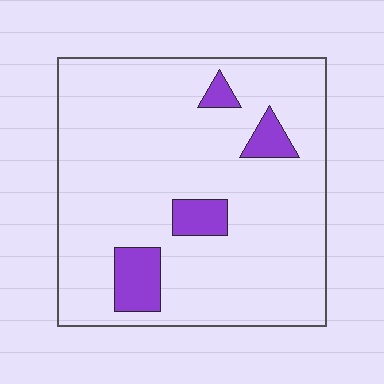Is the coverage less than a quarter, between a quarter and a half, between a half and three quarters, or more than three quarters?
Less than a quarter.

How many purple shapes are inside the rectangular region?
4.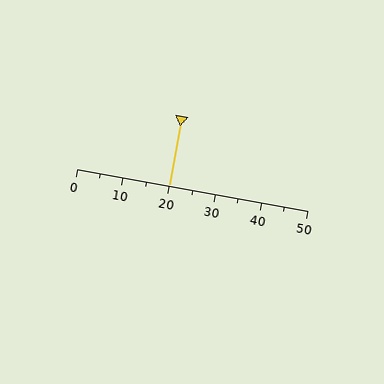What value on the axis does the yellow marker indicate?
The marker indicates approximately 20.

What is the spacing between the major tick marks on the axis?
The major ticks are spaced 10 apart.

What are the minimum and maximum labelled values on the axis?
The axis runs from 0 to 50.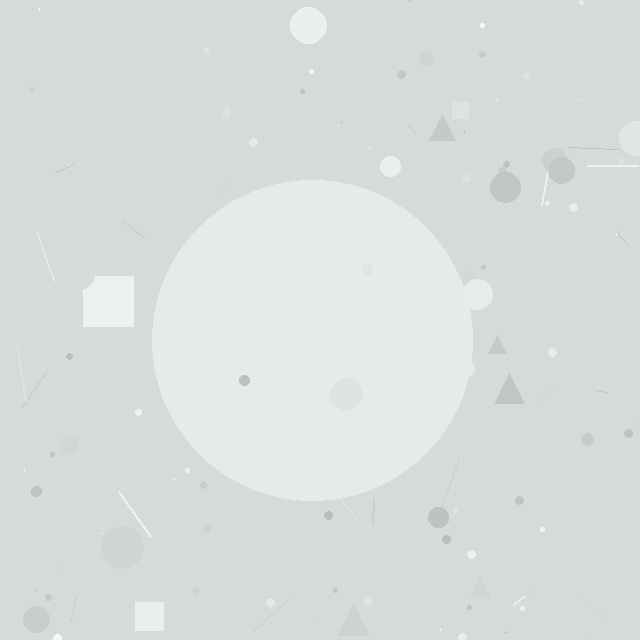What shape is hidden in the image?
A circle is hidden in the image.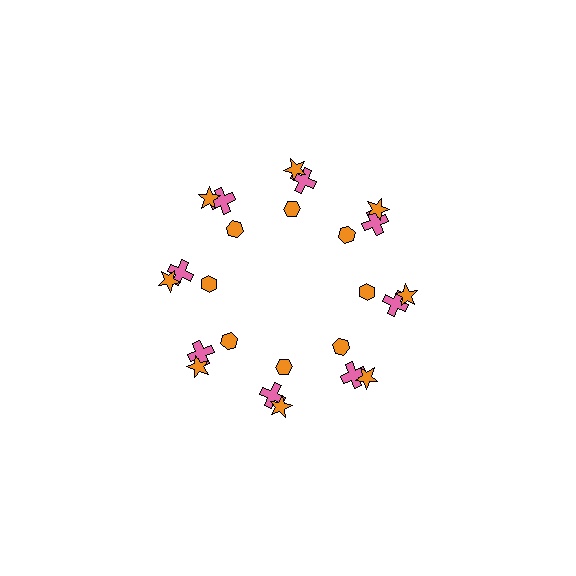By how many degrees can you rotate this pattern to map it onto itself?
The pattern maps onto itself every 45 degrees of rotation.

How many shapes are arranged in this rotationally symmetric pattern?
There are 24 shapes, arranged in 8 groups of 3.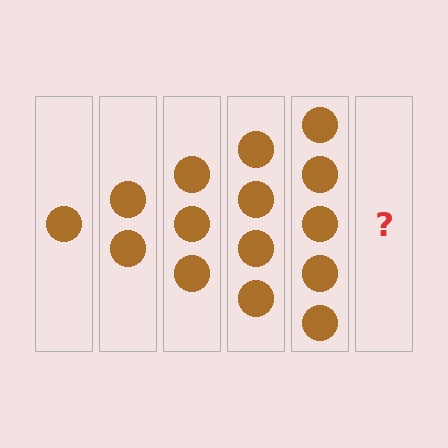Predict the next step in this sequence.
The next step is 6 circles.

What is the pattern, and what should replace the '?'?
The pattern is that each step adds one more circle. The '?' should be 6 circles.